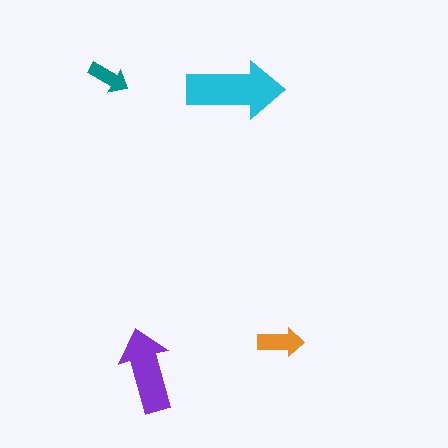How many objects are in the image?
There are 4 objects in the image.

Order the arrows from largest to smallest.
the cyan one, the purple one, the orange one, the teal one.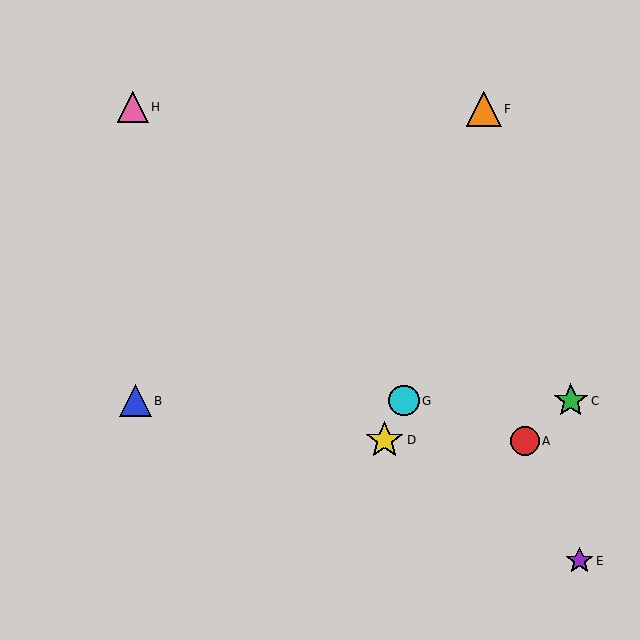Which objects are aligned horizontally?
Objects B, C, G are aligned horizontally.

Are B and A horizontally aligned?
No, B is at y≈401 and A is at y≈441.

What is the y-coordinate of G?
Object G is at y≈401.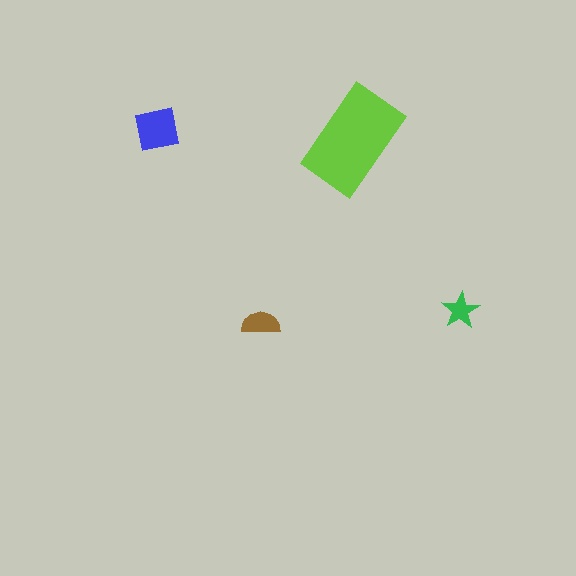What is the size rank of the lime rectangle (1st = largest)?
1st.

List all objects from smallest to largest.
The green star, the brown semicircle, the blue square, the lime rectangle.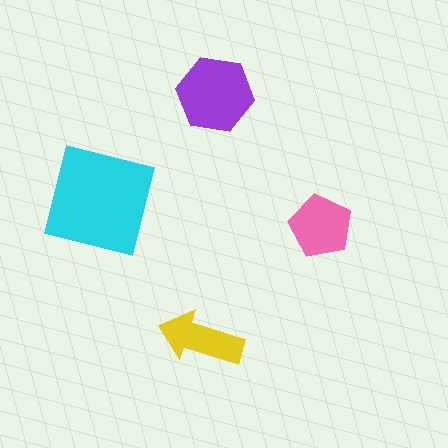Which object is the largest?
The cyan square.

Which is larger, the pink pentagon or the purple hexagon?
The purple hexagon.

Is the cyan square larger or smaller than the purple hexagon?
Larger.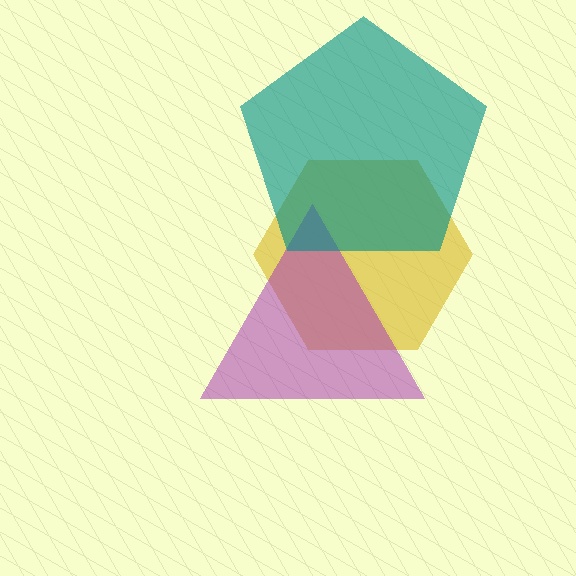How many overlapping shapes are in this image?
There are 3 overlapping shapes in the image.